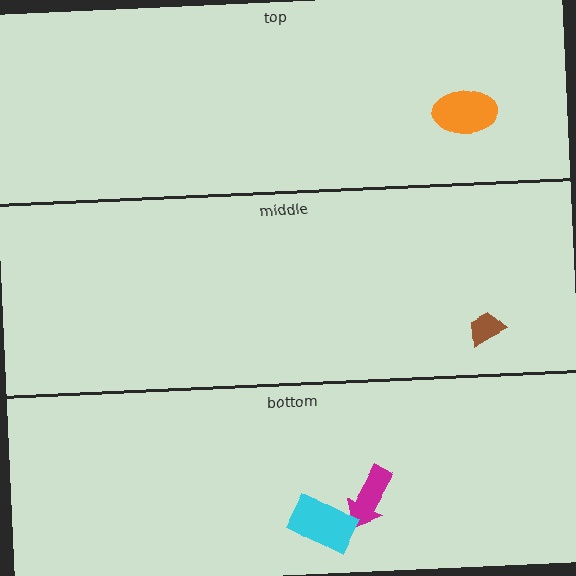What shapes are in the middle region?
The brown trapezoid.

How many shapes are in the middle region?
1.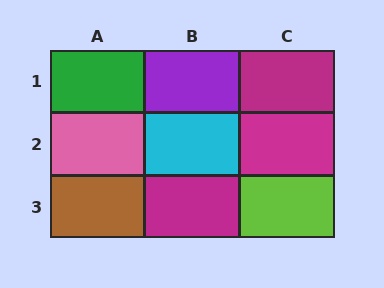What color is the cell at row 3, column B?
Magenta.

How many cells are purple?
1 cell is purple.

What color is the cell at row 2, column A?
Pink.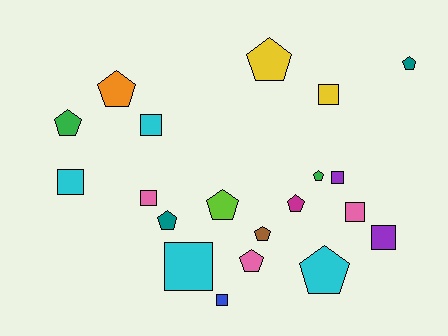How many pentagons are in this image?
There are 11 pentagons.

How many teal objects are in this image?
There are 2 teal objects.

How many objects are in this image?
There are 20 objects.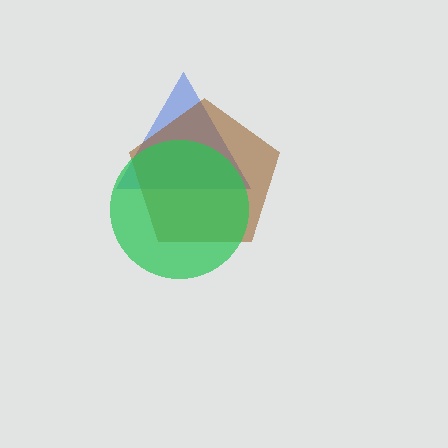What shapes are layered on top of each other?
The layered shapes are: a blue triangle, a brown pentagon, a green circle.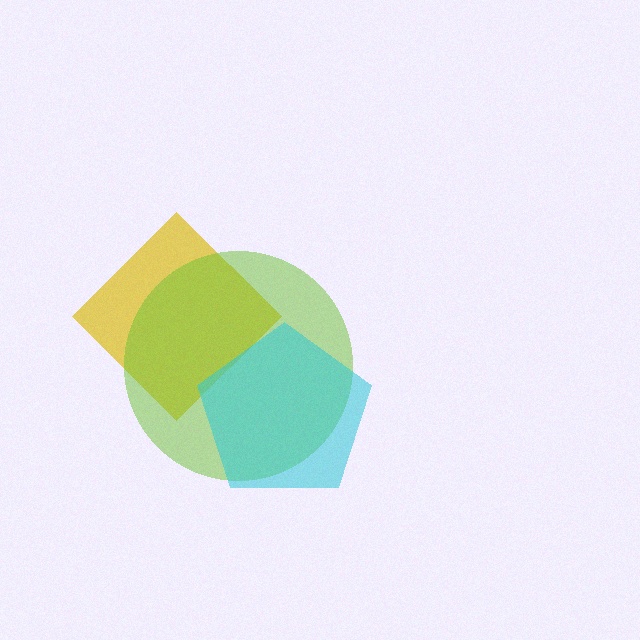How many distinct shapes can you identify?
There are 3 distinct shapes: a yellow diamond, a lime circle, a cyan pentagon.